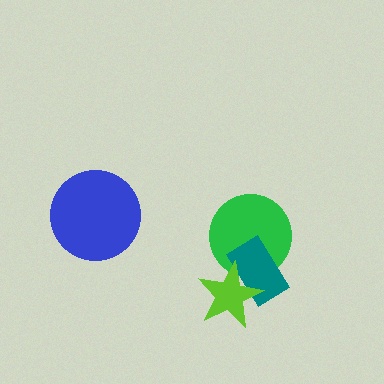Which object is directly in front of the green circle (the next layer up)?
The teal rectangle is directly in front of the green circle.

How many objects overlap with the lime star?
2 objects overlap with the lime star.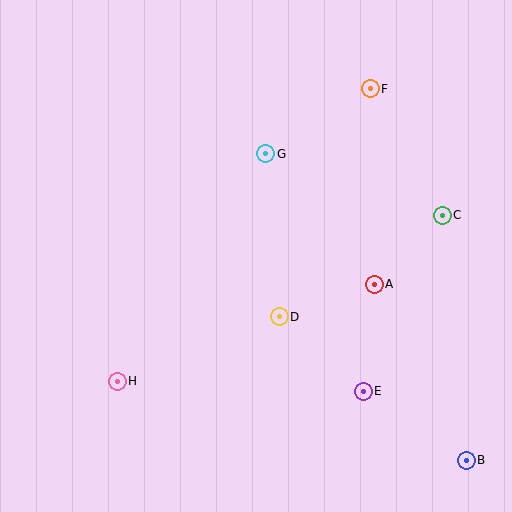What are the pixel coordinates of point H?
Point H is at (117, 381).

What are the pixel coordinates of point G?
Point G is at (266, 154).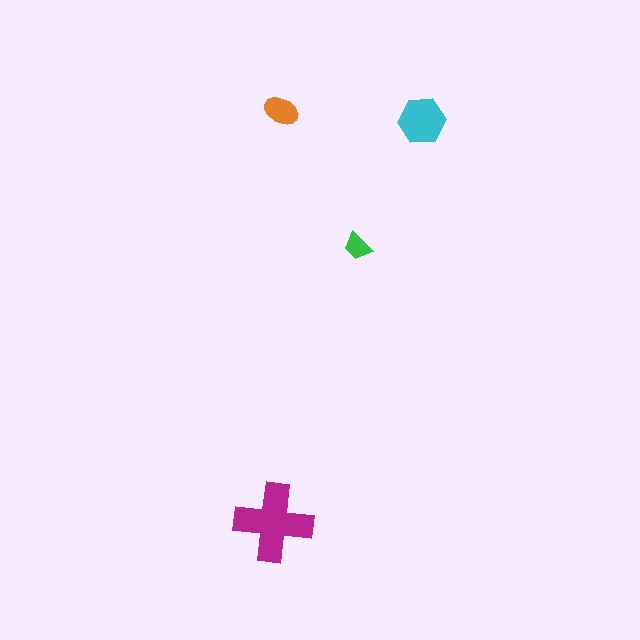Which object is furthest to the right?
The cyan hexagon is rightmost.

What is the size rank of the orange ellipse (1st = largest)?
3rd.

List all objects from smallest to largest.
The green trapezoid, the orange ellipse, the cyan hexagon, the magenta cross.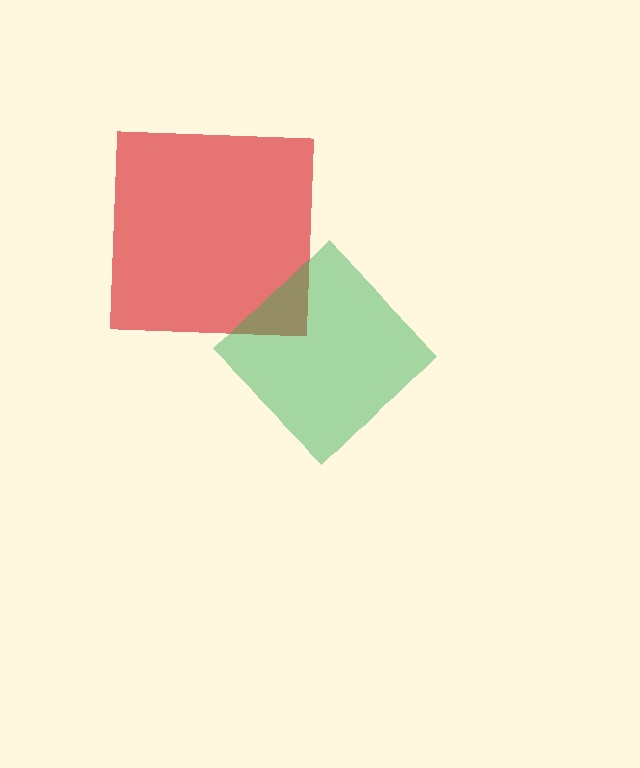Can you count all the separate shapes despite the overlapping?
Yes, there are 2 separate shapes.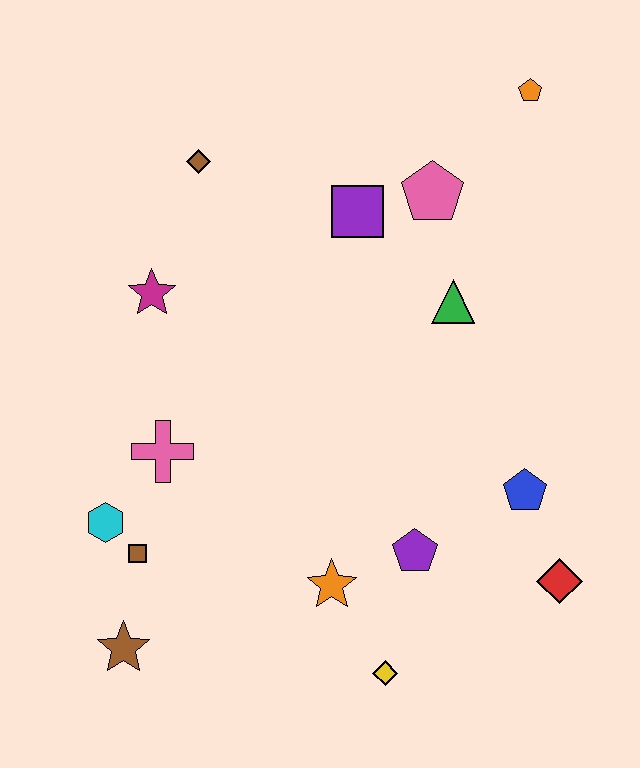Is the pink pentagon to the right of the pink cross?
Yes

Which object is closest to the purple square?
The pink pentagon is closest to the purple square.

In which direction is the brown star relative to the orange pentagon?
The brown star is below the orange pentagon.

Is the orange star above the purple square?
No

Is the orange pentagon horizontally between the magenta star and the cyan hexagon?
No